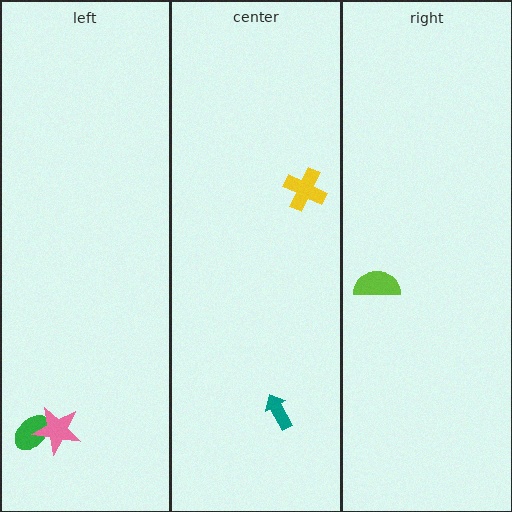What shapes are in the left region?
The green ellipse, the pink star.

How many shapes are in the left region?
2.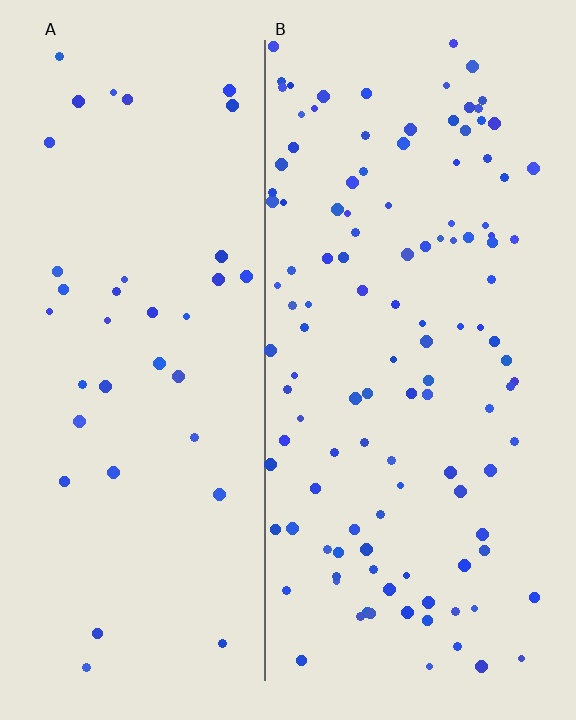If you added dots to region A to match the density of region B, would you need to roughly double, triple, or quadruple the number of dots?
Approximately triple.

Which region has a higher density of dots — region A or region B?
B (the right).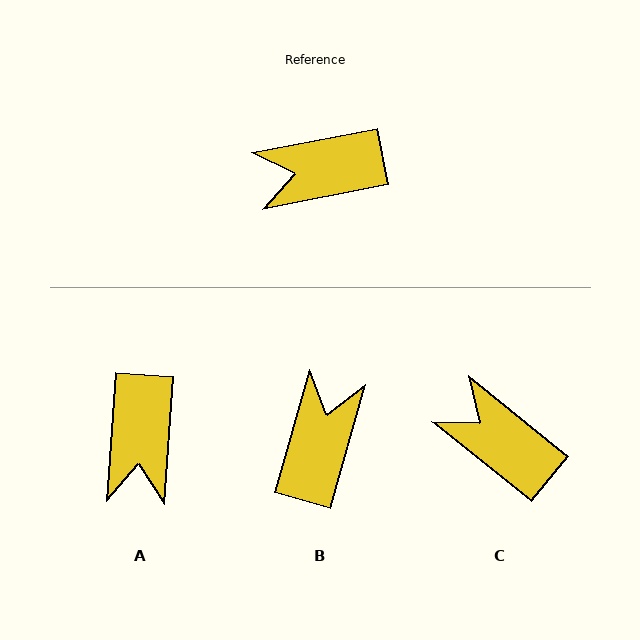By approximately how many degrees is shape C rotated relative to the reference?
Approximately 50 degrees clockwise.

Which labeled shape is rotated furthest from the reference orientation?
B, about 117 degrees away.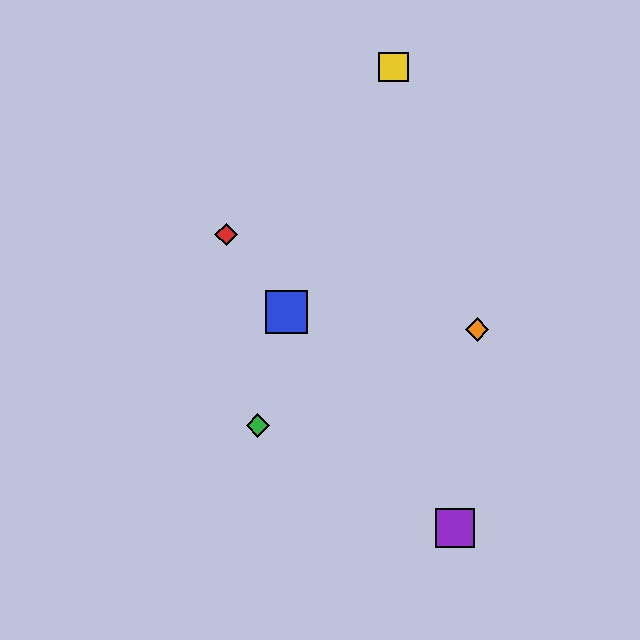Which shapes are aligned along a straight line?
The red diamond, the blue square, the purple square are aligned along a straight line.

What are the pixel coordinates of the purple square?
The purple square is at (455, 528).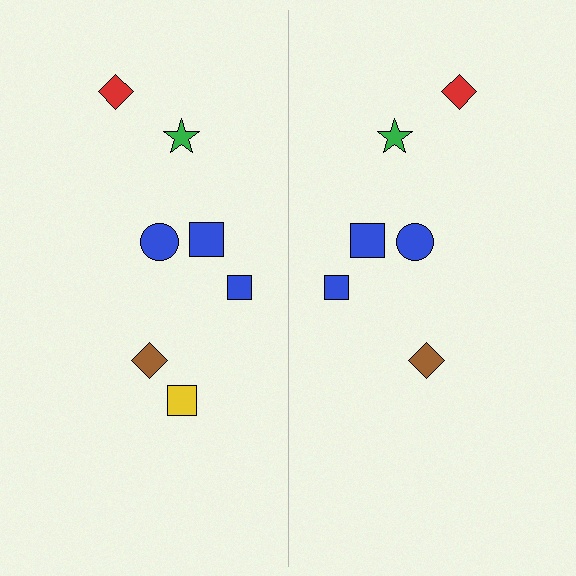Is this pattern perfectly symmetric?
No, the pattern is not perfectly symmetric. A yellow square is missing from the right side.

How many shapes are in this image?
There are 13 shapes in this image.